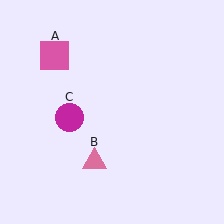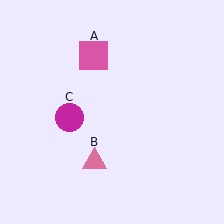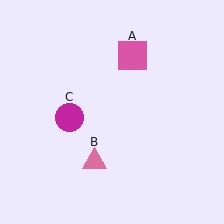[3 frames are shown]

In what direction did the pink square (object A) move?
The pink square (object A) moved right.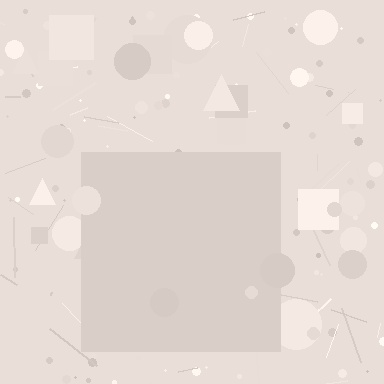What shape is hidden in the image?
A square is hidden in the image.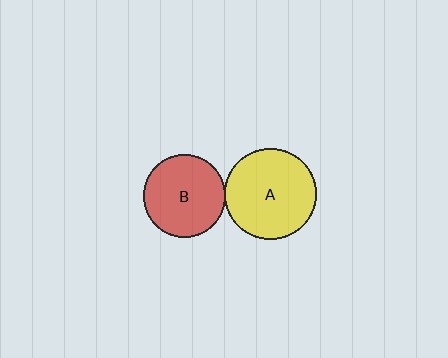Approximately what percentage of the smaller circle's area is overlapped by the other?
Approximately 5%.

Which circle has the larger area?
Circle A (yellow).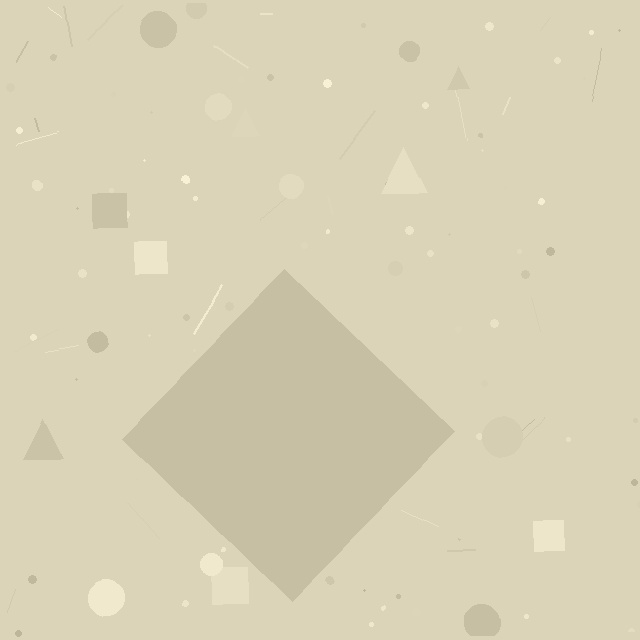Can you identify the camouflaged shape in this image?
The camouflaged shape is a diamond.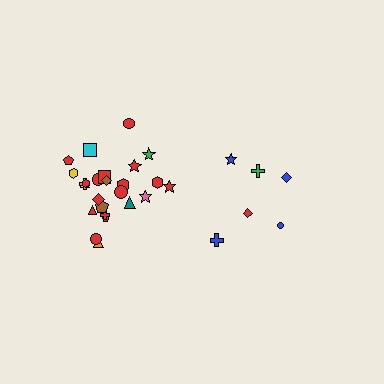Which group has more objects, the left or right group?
The left group.